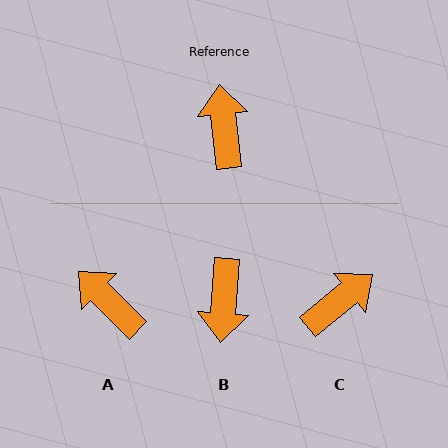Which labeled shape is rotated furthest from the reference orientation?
B, about 169 degrees away.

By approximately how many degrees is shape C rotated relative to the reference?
Approximately 58 degrees clockwise.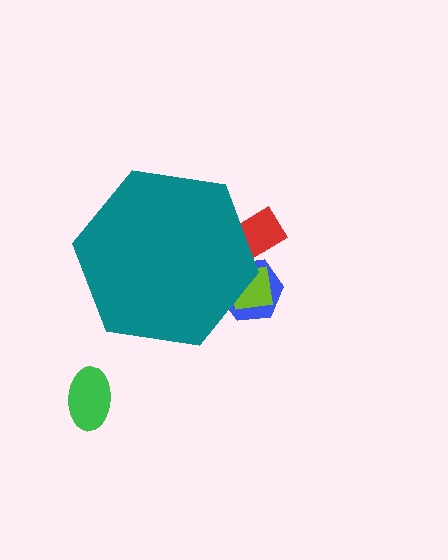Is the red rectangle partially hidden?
Yes, the red rectangle is partially hidden behind the teal hexagon.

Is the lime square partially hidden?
Yes, the lime square is partially hidden behind the teal hexagon.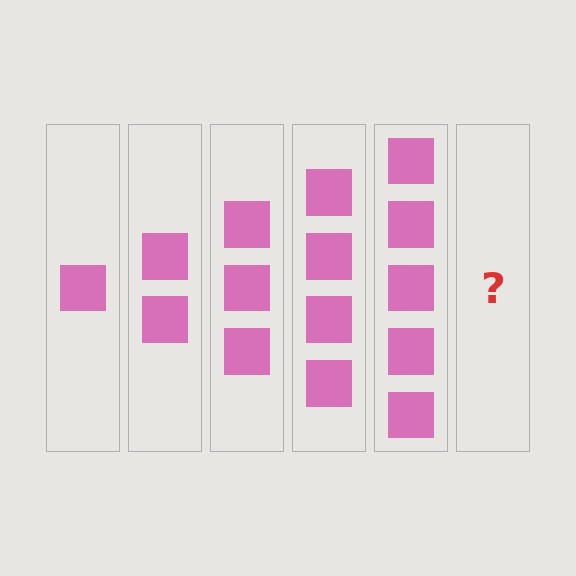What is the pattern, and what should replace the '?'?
The pattern is that each step adds one more square. The '?' should be 6 squares.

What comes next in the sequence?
The next element should be 6 squares.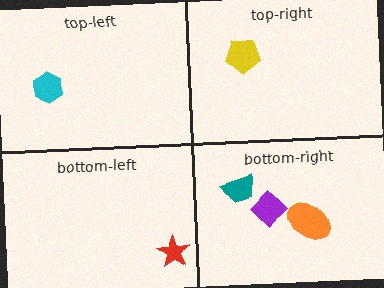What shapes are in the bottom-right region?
The purple diamond, the orange ellipse, the teal trapezoid.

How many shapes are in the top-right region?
1.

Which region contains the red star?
The bottom-left region.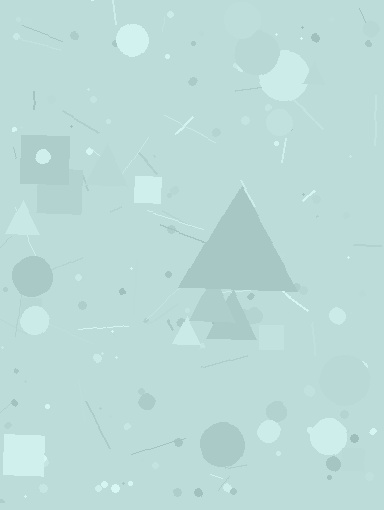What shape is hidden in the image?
A triangle is hidden in the image.